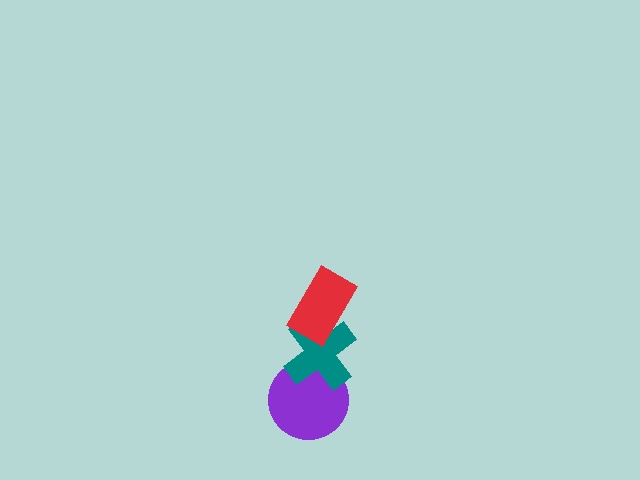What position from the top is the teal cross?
The teal cross is 2nd from the top.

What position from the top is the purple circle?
The purple circle is 3rd from the top.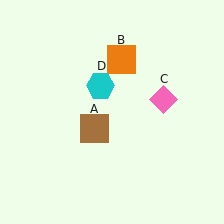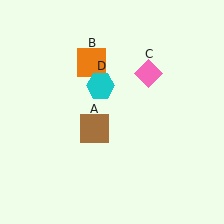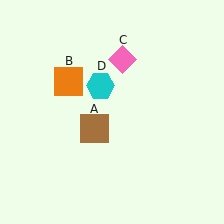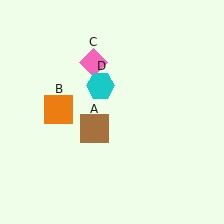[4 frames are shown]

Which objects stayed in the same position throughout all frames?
Brown square (object A) and cyan hexagon (object D) remained stationary.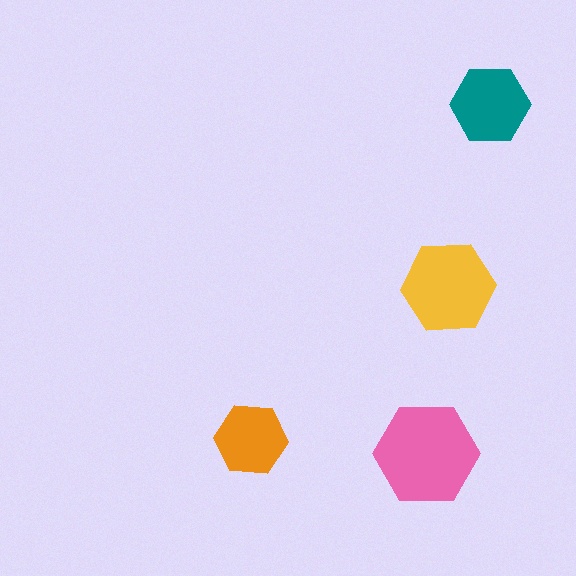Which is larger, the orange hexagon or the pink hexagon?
The pink one.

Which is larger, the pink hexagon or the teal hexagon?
The pink one.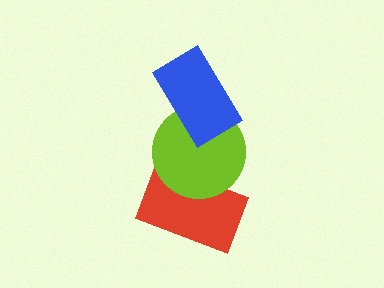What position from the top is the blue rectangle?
The blue rectangle is 1st from the top.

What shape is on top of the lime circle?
The blue rectangle is on top of the lime circle.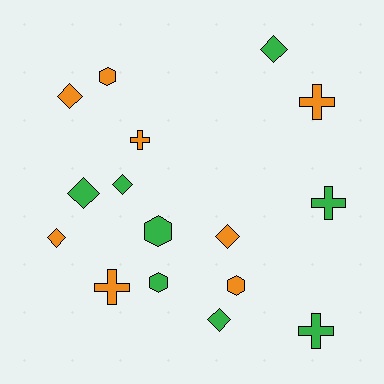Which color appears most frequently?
Green, with 8 objects.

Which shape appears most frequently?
Diamond, with 7 objects.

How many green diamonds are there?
There are 4 green diamonds.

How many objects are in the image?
There are 16 objects.